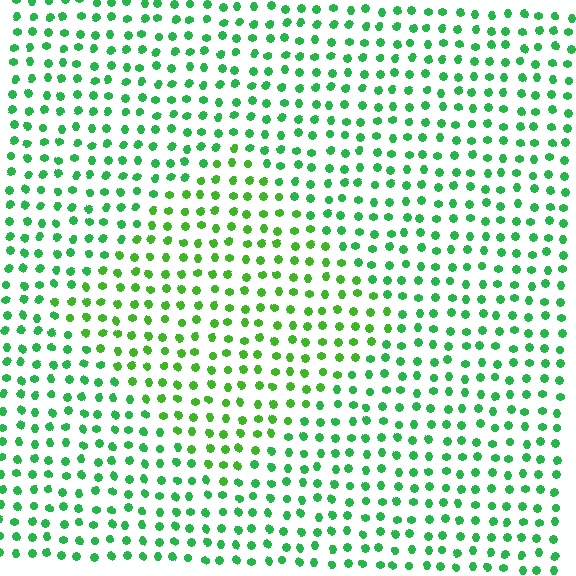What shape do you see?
I see a diamond.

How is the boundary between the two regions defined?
The boundary is defined purely by a slight shift in hue (about 26 degrees). Spacing, size, and orientation are identical on both sides.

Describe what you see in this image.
The image is filled with small green elements in a uniform arrangement. A diamond-shaped region is visible where the elements are tinted to a slightly different hue, forming a subtle color boundary.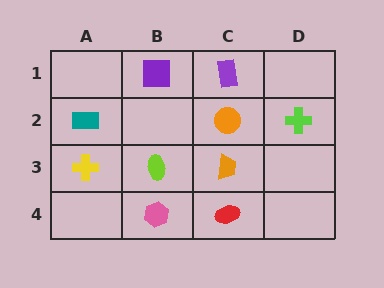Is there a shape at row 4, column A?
No, that cell is empty.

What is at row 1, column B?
A purple square.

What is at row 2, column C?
An orange circle.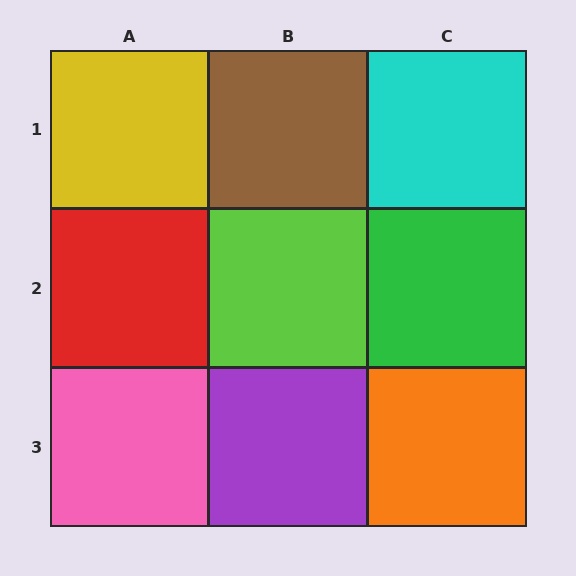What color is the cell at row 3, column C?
Orange.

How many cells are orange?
1 cell is orange.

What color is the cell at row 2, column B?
Lime.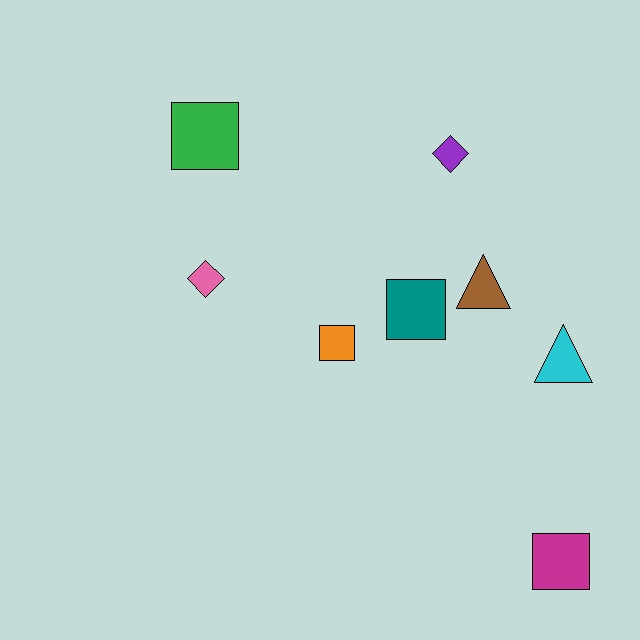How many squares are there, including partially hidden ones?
There are 4 squares.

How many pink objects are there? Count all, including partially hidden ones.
There is 1 pink object.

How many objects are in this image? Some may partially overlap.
There are 8 objects.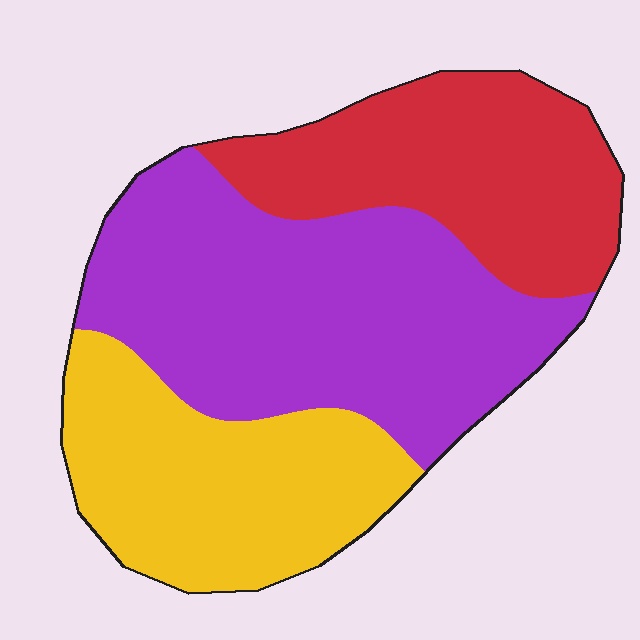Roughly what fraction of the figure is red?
Red takes up about one quarter (1/4) of the figure.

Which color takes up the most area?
Purple, at roughly 45%.